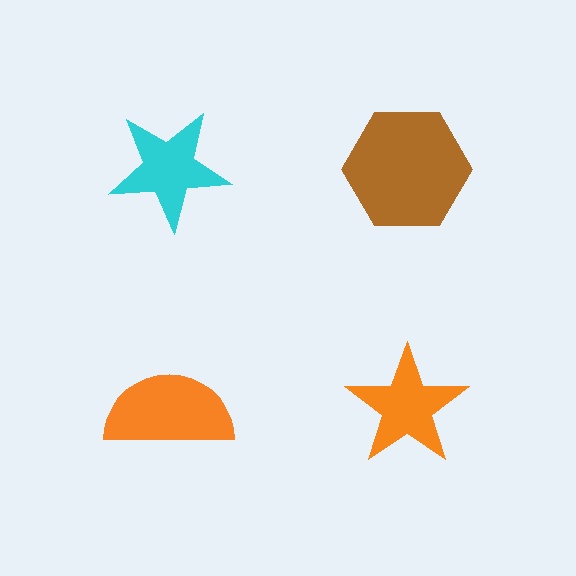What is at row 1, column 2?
A brown hexagon.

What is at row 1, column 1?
A cyan star.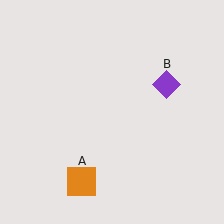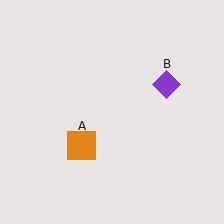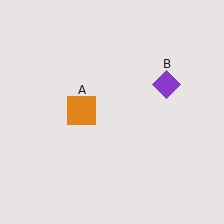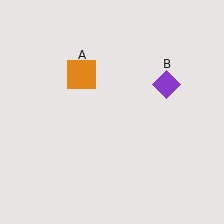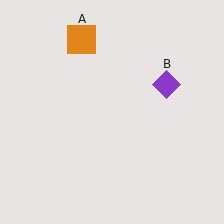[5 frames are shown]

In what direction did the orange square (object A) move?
The orange square (object A) moved up.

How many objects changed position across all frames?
1 object changed position: orange square (object A).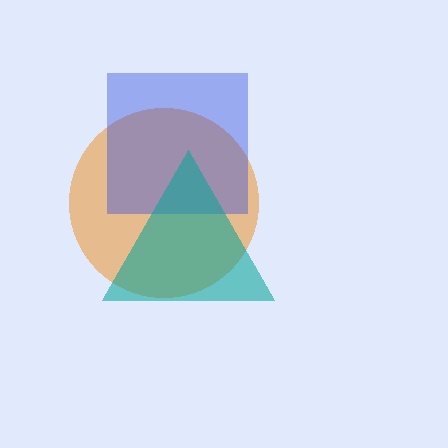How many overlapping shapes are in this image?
There are 3 overlapping shapes in the image.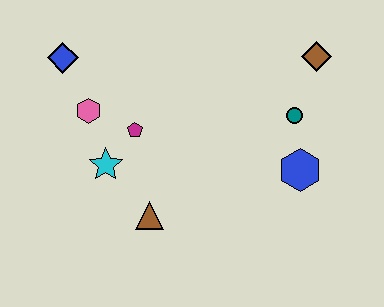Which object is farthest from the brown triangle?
The brown diamond is farthest from the brown triangle.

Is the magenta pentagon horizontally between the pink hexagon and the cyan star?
No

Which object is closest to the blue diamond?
The pink hexagon is closest to the blue diamond.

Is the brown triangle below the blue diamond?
Yes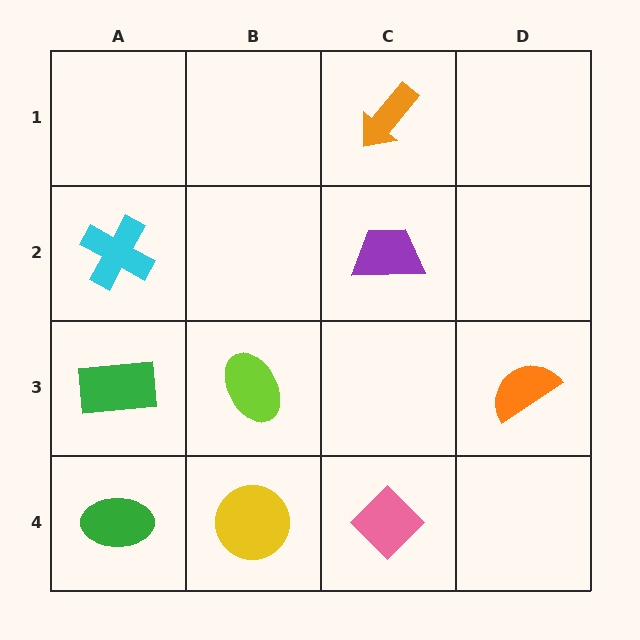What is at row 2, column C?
A purple trapezoid.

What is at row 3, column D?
An orange semicircle.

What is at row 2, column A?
A cyan cross.